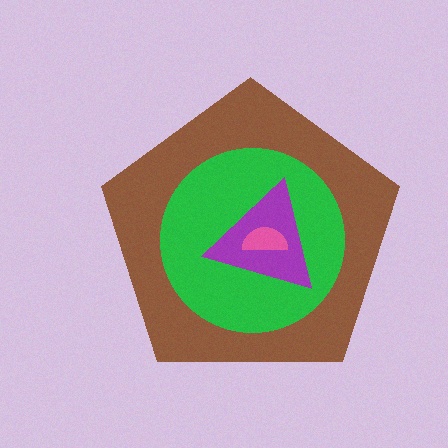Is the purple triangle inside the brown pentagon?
Yes.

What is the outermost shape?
The brown pentagon.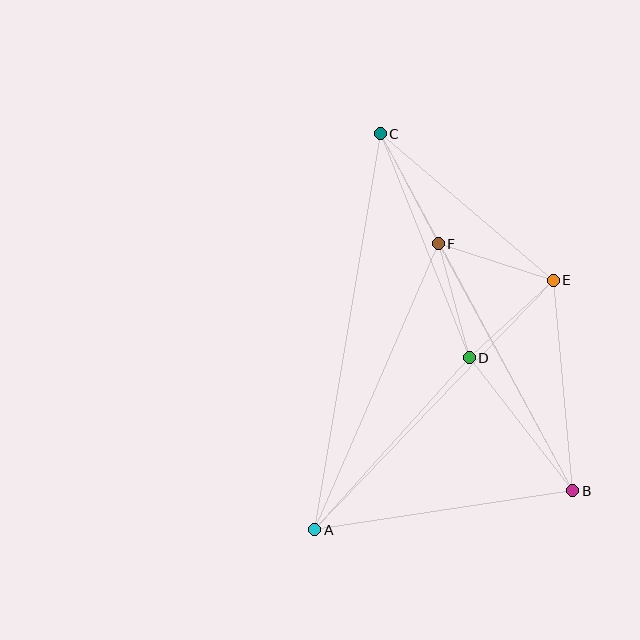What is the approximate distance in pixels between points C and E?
The distance between C and E is approximately 227 pixels.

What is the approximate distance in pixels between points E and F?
The distance between E and F is approximately 121 pixels.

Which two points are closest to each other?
Points D and E are closest to each other.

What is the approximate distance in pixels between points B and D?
The distance between B and D is approximately 168 pixels.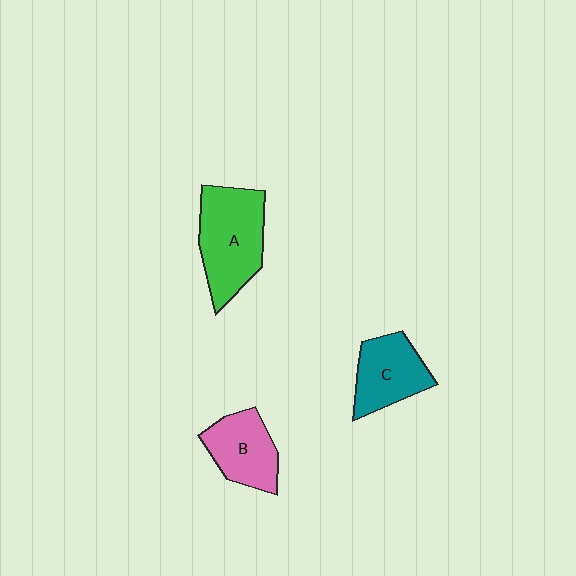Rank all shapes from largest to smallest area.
From largest to smallest: A (green), C (teal), B (pink).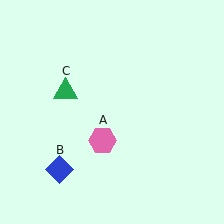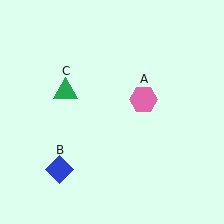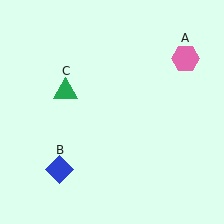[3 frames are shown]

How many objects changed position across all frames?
1 object changed position: pink hexagon (object A).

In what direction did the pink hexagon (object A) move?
The pink hexagon (object A) moved up and to the right.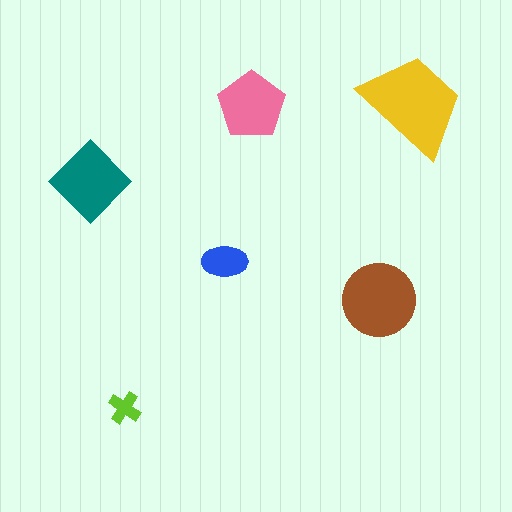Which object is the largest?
The yellow trapezoid.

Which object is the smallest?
The lime cross.